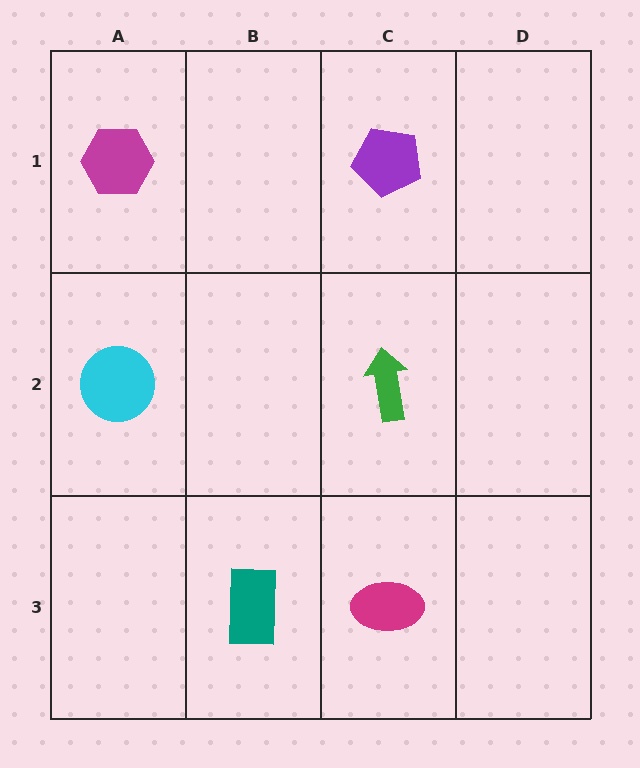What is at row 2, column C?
A green arrow.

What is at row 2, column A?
A cyan circle.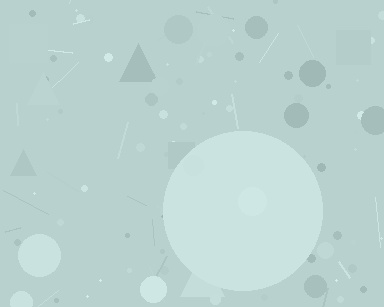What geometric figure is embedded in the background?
A circle is embedded in the background.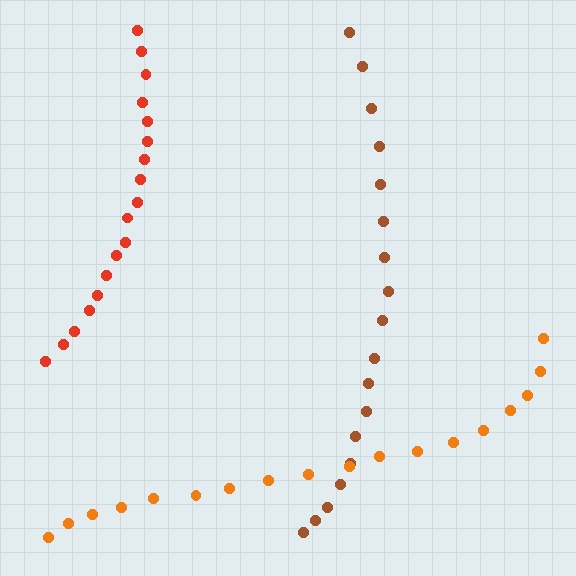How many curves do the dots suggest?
There are 3 distinct paths.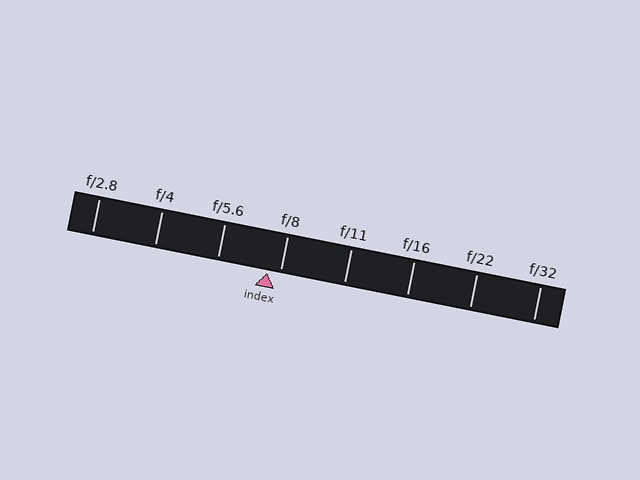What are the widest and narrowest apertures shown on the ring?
The widest aperture shown is f/2.8 and the narrowest is f/32.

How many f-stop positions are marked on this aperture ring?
There are 8 f-stop positions marked.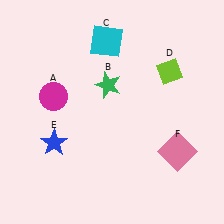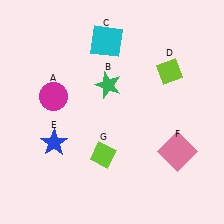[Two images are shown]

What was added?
A lime diamond (G) was added in Image 2.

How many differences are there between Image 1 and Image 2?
There is 1 difference between the two images.